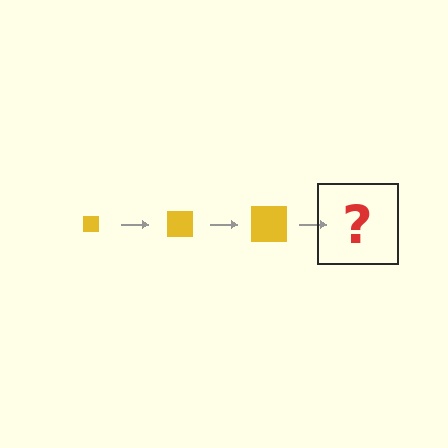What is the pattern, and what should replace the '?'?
The pattern is that the square gets progressively larger each step. The '?' should be a yellow square, larger than the previous one.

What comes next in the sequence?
The next element should be a yellow square, larger than the previous one.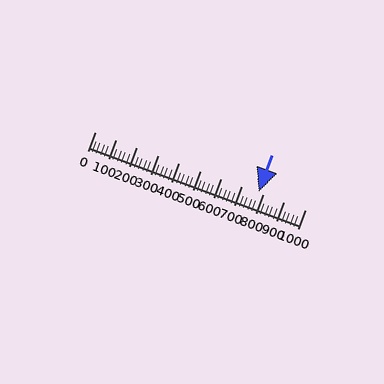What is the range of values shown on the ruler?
The ruler shows values from 0 to 1000.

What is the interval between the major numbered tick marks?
The major tick marks are spaced 100 units apart.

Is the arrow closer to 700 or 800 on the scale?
The arrow is closer to 800.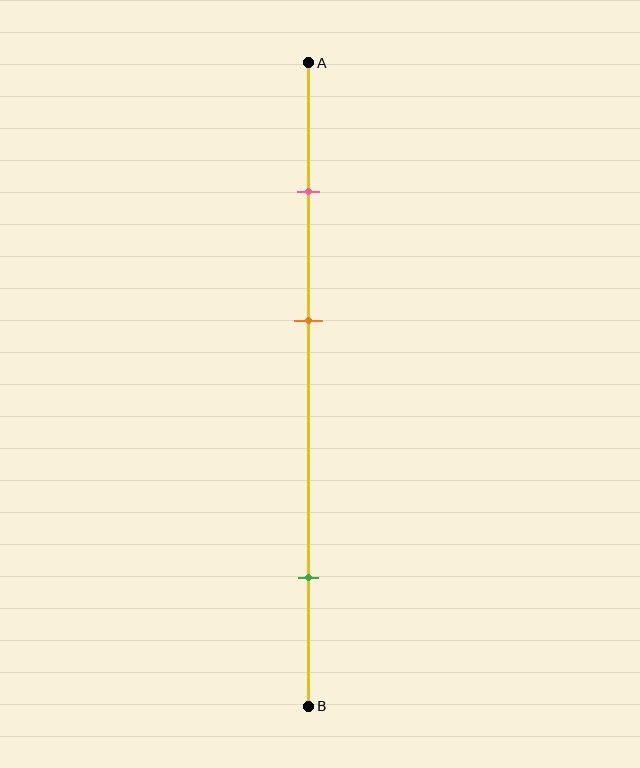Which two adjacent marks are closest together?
The pink and orange marks are the closest adjacent pair.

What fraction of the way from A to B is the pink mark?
The pink mark is approximately 20% (0.2) of the way from A to B.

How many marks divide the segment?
There are 3 marks dividing the segment.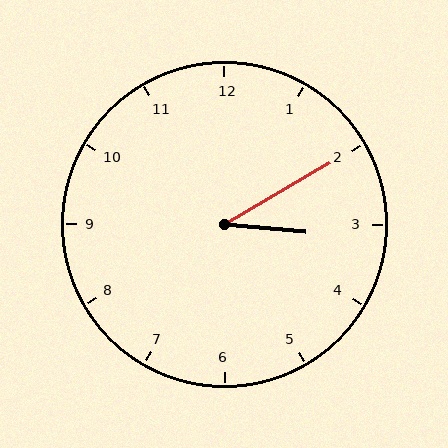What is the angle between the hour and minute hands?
Approximately 35 degrees.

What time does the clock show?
3:10.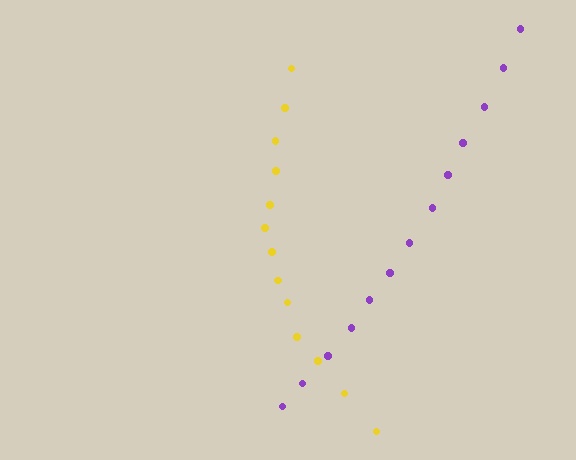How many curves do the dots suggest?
There are 2 distinct paths.